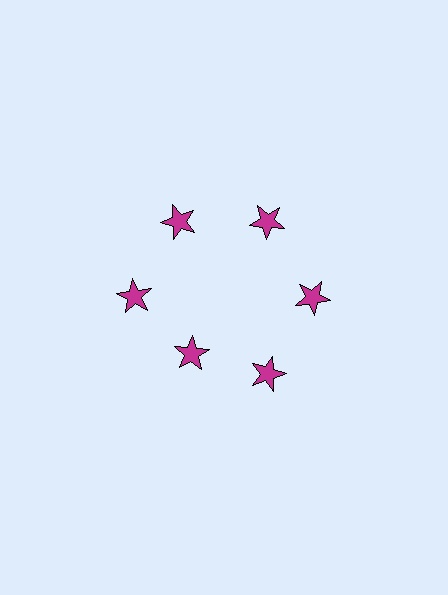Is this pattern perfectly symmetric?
No. The 6 magenta stars are arranged in a ring, but one element near the 7 o'clock position is pulled inward toward the center, breaking the 6-fold rotational symmetry.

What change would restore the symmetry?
The symmetry would be restored by moving it outward, back onto the ring so that all 6 stars sit at equal angles and equal distance from the center.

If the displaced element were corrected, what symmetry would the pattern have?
It would have 6-fold rotational symmetry — the pattern would map onto itself every 60 degrees.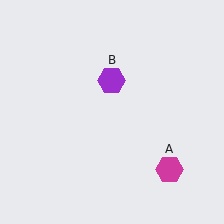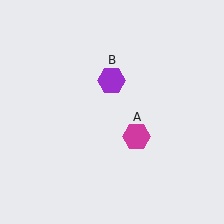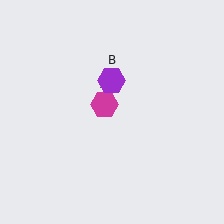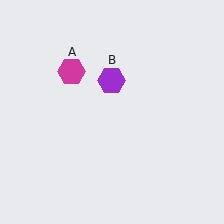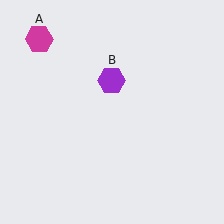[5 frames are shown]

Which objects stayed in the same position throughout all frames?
Purple hexagon (object B) remained stationary.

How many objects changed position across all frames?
1 object changed position: magenta hexagon (object A).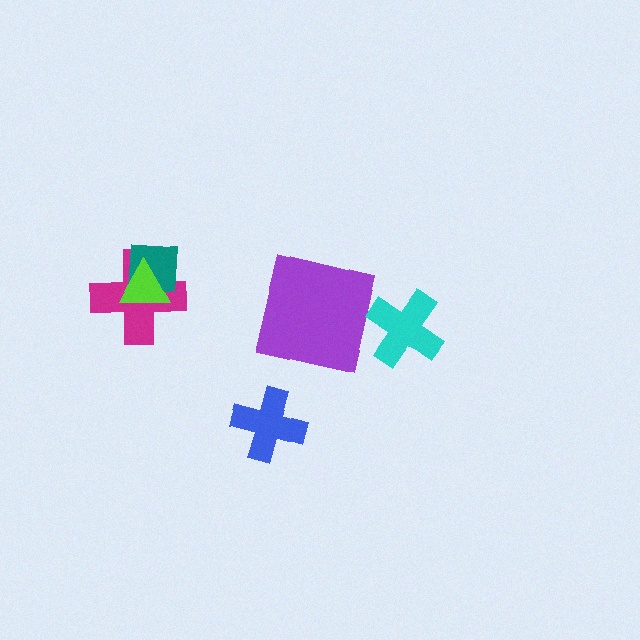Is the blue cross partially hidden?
No, no other shape covers it.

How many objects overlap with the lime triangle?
2 objects overlap with the lime triangle.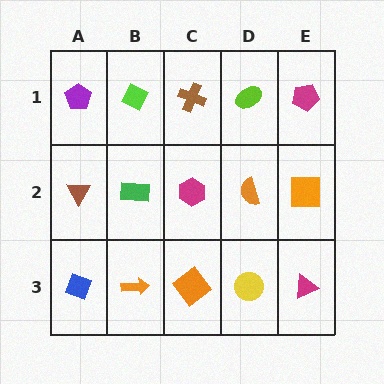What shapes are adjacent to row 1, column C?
A magenta hexagon (row 2, column C), a lime diamond (row 1, column B), a lime ellipse (row 1, column D).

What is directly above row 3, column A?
A brown triangle.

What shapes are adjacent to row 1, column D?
An orange semicircle (row 2, column D), a brown cross (row 1, column C), a magenta pentagon (row 1, column E).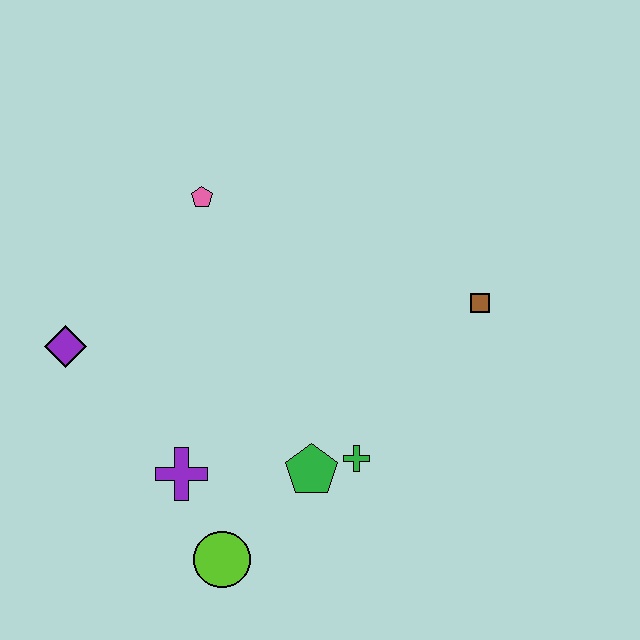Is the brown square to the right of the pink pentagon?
Yes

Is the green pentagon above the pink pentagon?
No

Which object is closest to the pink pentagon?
The purple diamond is closest to the pink pentagon.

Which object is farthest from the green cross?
The purple diamond is farthest from the green cross.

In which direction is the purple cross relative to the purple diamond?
The purple cross is below the purple diamond.